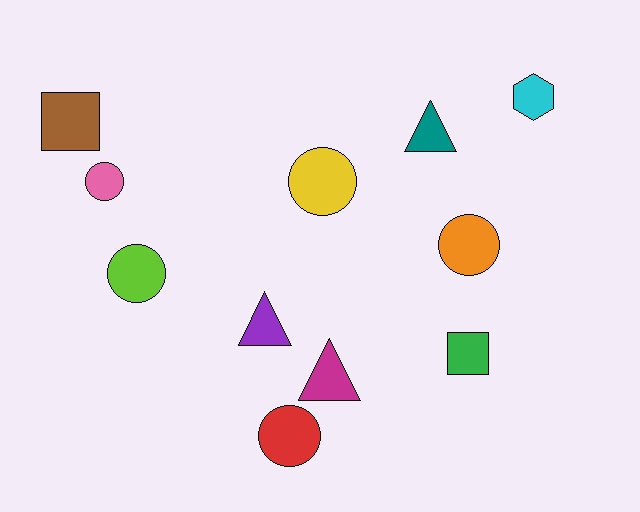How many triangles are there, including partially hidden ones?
There are 3 triangles.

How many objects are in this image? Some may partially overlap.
There are 11 objects.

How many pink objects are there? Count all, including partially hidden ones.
There is 1 pink object.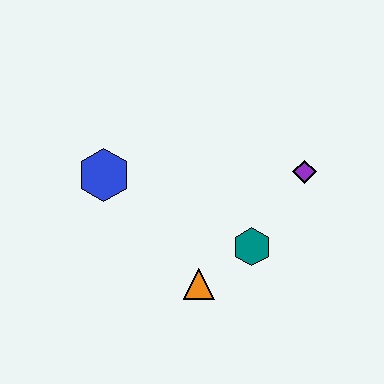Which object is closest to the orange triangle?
The teal hexagon is closest to the orange triangle.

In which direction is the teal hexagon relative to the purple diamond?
The teal hexagon is below the purple diamond.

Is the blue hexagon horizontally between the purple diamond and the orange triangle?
No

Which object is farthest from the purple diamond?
The blue hexagon is farthest from the purple diamond.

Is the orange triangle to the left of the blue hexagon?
No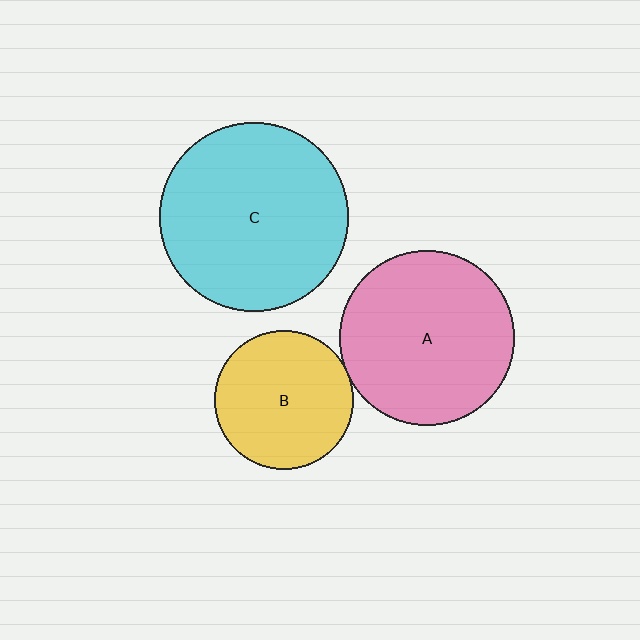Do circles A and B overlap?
Yes.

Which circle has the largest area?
Circle C (cyan).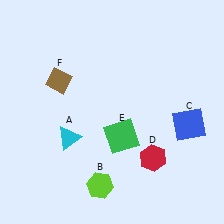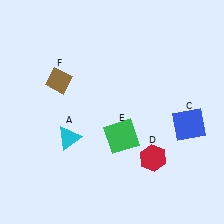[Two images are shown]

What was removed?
The lime hexagon (B) was removed in Image 2.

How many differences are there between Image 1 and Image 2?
There is 1 difference between the two images.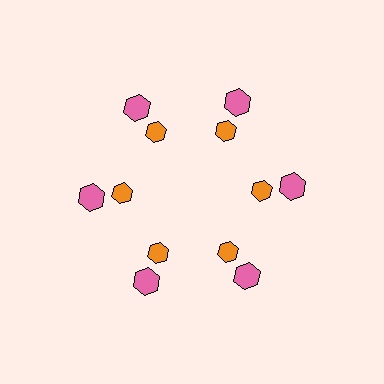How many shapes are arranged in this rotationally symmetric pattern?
There are 12 shapes, arranged in 6 groups of 2.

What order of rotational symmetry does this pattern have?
This pattern has 6-fold rotational symmetry.